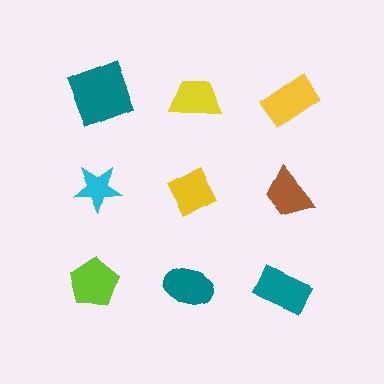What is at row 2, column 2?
A yellow diamond.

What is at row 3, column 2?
A teal ellipse.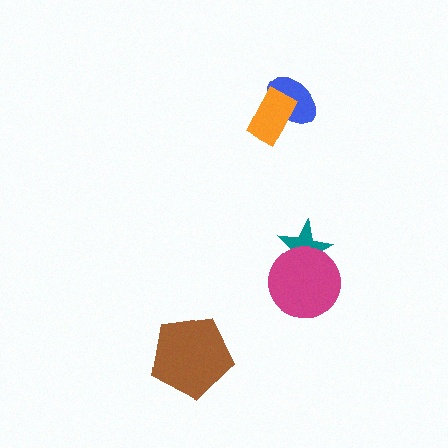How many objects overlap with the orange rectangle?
1 object overlaps with the orange rectangle.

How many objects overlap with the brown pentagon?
0 objects overlap with the brown pentagon.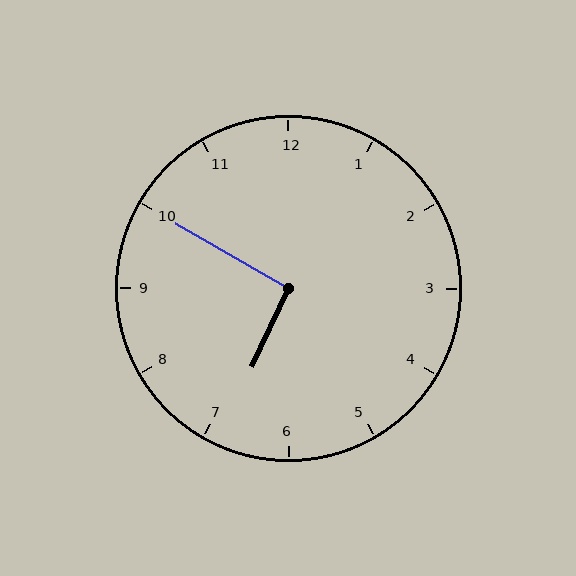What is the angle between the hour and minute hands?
Approximately 95 degrees.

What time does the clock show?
6:50.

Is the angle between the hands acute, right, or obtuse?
It is right.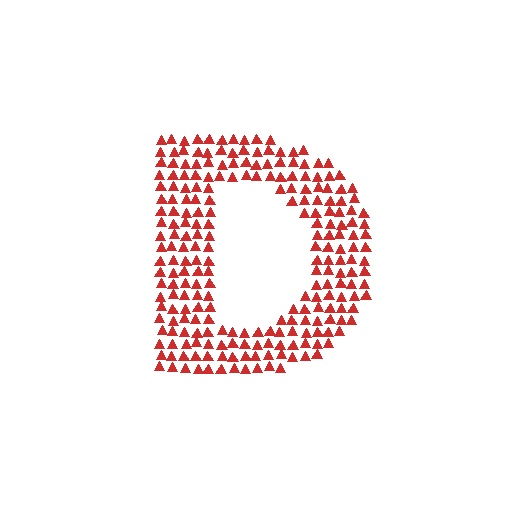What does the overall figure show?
The overall figure shows the letter D.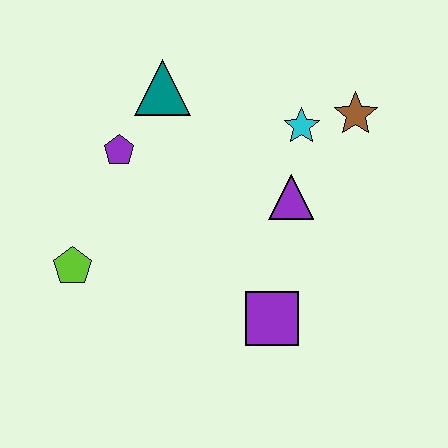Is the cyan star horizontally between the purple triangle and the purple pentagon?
No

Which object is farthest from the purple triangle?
The lime pentagon is farthest from the purple triangle.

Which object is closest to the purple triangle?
The cyan star is closest to the purple triangle.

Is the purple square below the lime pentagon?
Yes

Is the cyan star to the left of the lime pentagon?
No